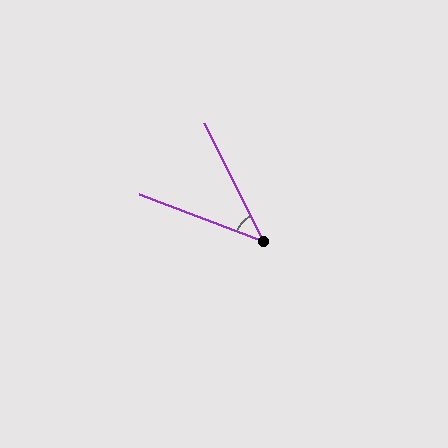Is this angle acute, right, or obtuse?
It is acute.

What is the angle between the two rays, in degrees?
Approximately 43 degrees.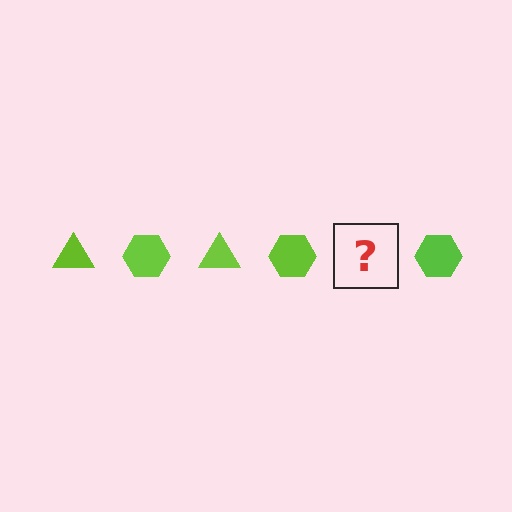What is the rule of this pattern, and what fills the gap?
The rule is that the pattern cycles through triangle, hexagon shapes in lime. The gap should be filled with a lime triangle.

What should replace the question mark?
The question mark should be replaced with a lime triangle.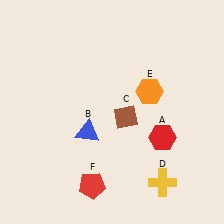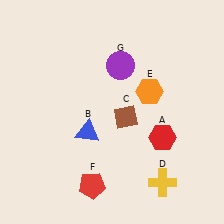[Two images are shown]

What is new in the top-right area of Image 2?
A purple circle (G) was added in the top-right area of Image 2.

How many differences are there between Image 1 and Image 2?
There is 1 difference between the two images.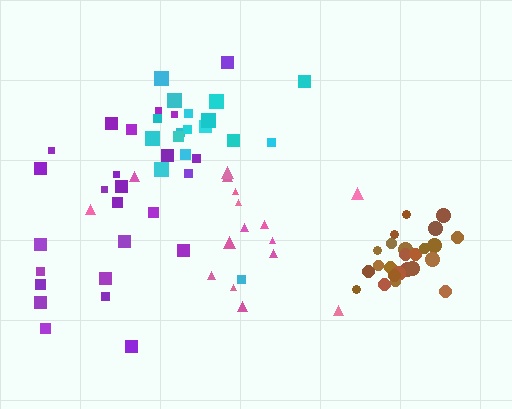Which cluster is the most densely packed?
Brown.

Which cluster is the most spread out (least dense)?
Pink.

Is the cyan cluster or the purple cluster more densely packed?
Cyan.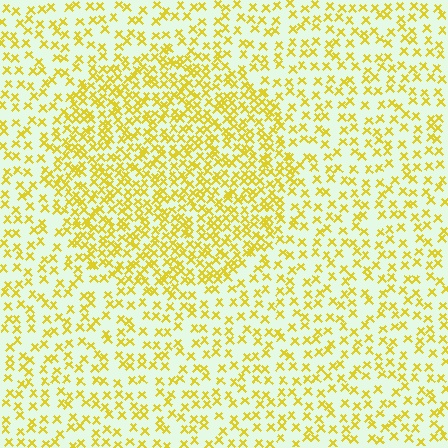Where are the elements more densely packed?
The elements are more densely packed inside the circle boundary.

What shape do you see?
I see a circle.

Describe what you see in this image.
The image contains small yellow elements arranged at two different densities. A circle-shaped region is visible where the elements are more densely packed than the surrounding area.